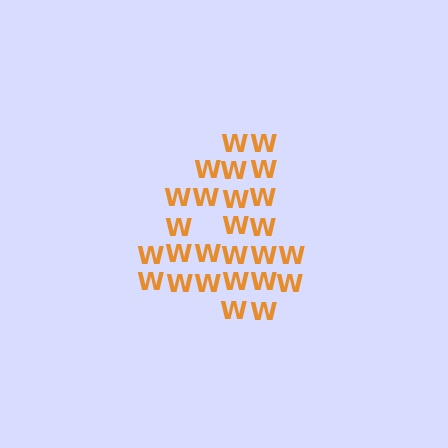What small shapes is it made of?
It is made of small letter W's.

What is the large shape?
The large shape is the digit 4.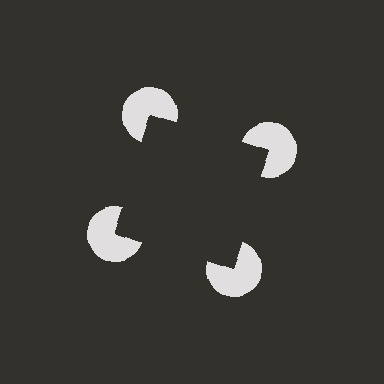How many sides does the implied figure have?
4 sides.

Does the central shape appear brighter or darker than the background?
It typically appears slightly darker than the background, even though no actual brightness change is drawn.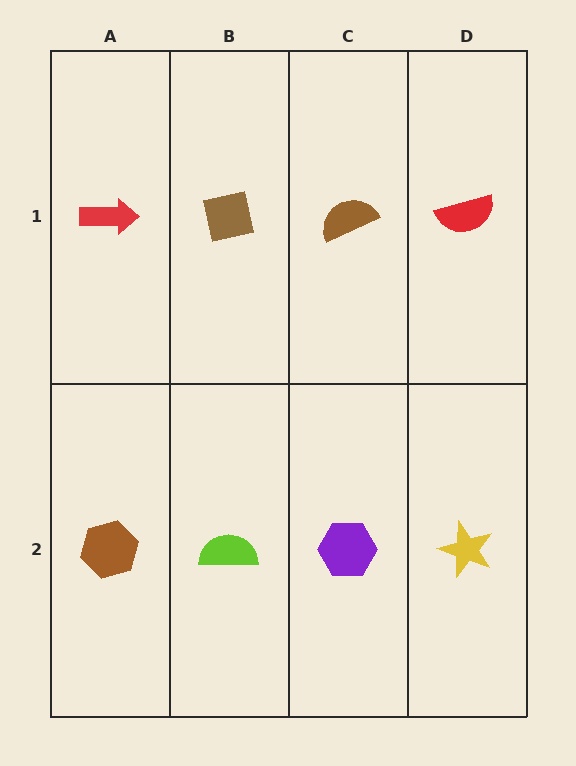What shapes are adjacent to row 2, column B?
A brown square (row 1, column B), a brown hexagon (row 2, column A), a purple hexagon (row 2, column C).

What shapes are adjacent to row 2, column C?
A brown semicircle (row 1, column C), a lime semicircle (row 2, column B), a yellow star (row 2, column D).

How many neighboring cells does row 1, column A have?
2.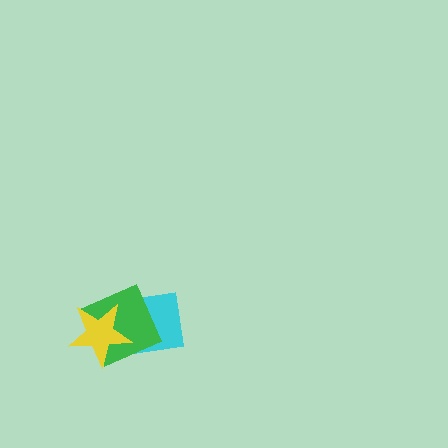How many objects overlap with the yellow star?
2 objects overlap with the yellow star.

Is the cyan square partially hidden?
Yes, it is partially covered by another shape.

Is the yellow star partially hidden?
No, no other shape covers it.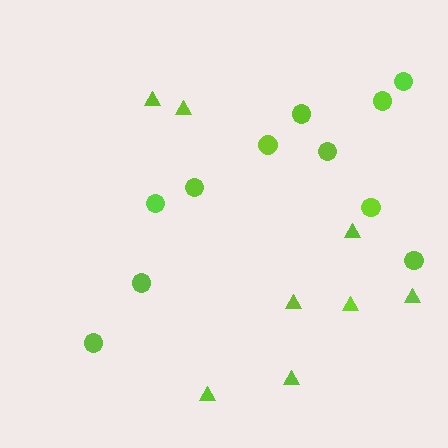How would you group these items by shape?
There are 2 groups: one group of circles (11) and one group of triangles (8).